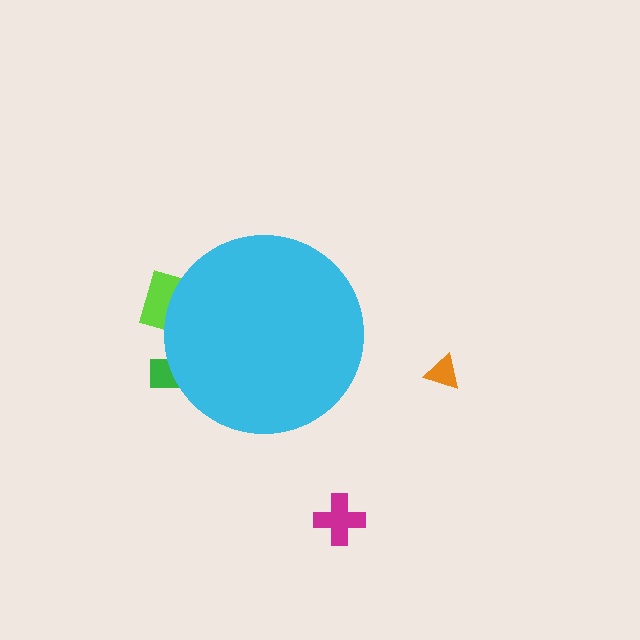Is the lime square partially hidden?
Yes, the lime square is partially hidden behind the cyan circle.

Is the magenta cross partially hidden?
No, the magenta cross is fully visible.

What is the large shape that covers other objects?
A cyan circle.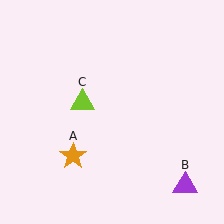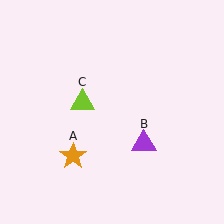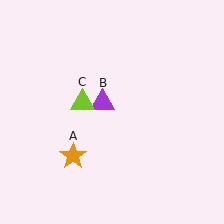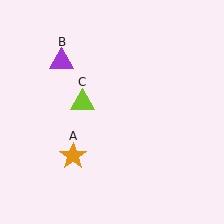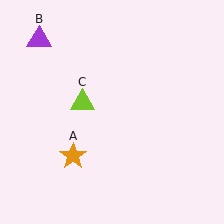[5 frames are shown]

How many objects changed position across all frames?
1 object changed position: purple triangle (object B).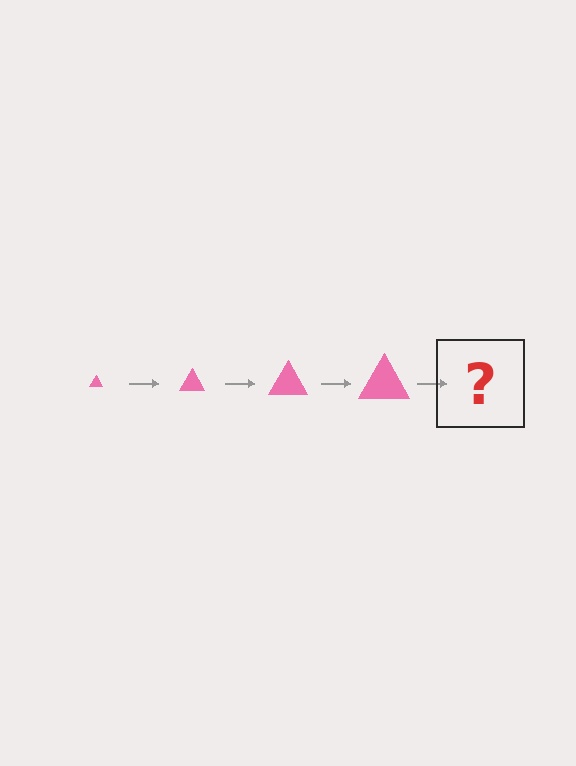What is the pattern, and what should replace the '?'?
The pattern is that the triangle gets progressively larger each step. The '?' should be a pink triangle, larger than the previous one.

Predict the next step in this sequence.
The next step is a pink triangle, larger than the previous one.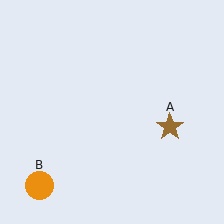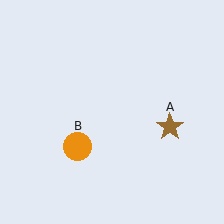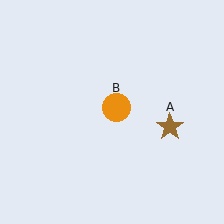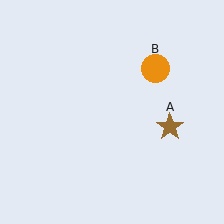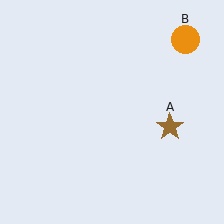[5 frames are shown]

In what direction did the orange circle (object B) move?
The orange circle (object B) moved up and to the right.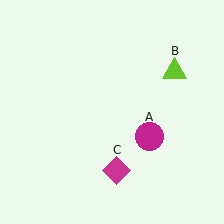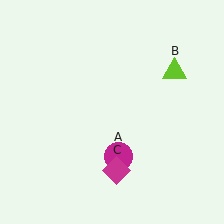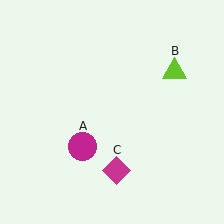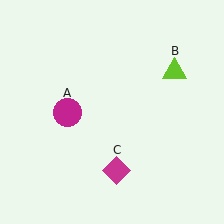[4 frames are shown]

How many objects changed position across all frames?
1 object changed position: magenta circle (object A).